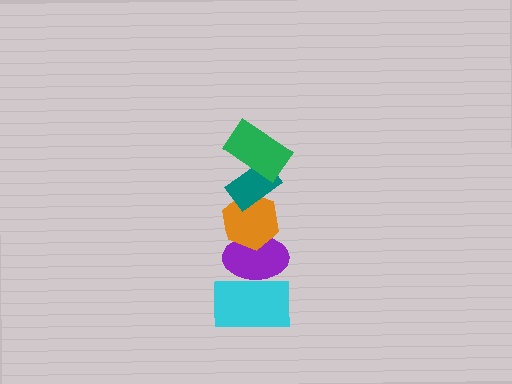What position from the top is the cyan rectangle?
The cyan rectangle is 5th from the top.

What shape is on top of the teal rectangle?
The green rectangle is on top of the teal rectangle.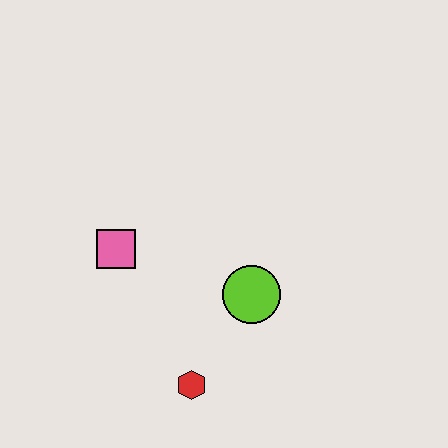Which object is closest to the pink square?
The lime circle is closest to the pink square.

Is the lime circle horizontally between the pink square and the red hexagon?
No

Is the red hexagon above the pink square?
No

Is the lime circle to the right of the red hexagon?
Yes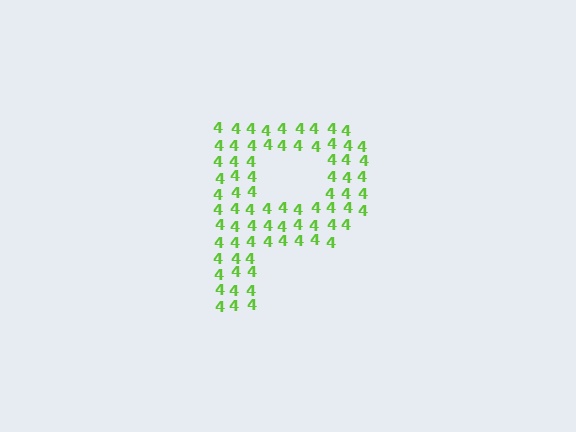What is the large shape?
The large shape is the letter P.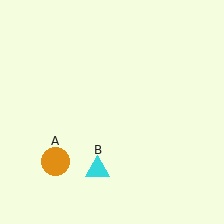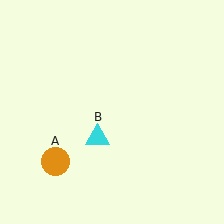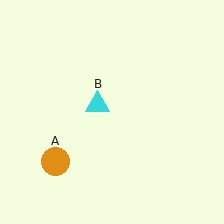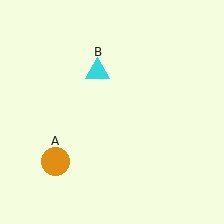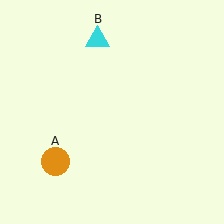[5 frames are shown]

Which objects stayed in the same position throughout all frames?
Orange circle (object A) remained stationary.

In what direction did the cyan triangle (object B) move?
The cyan triangle (object B) moved up.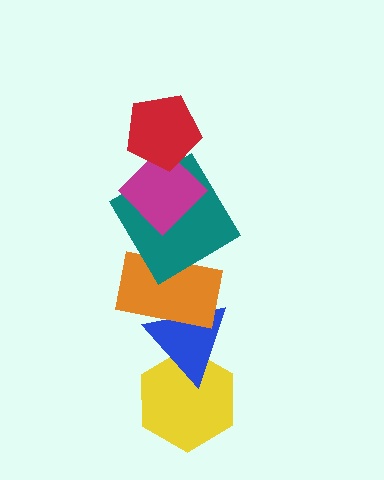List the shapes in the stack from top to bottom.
From top to bottom: the red pentagon, the magenta diamond, the teal diamond, the orange rectangle, the blue triangle, the yellow hexagon.